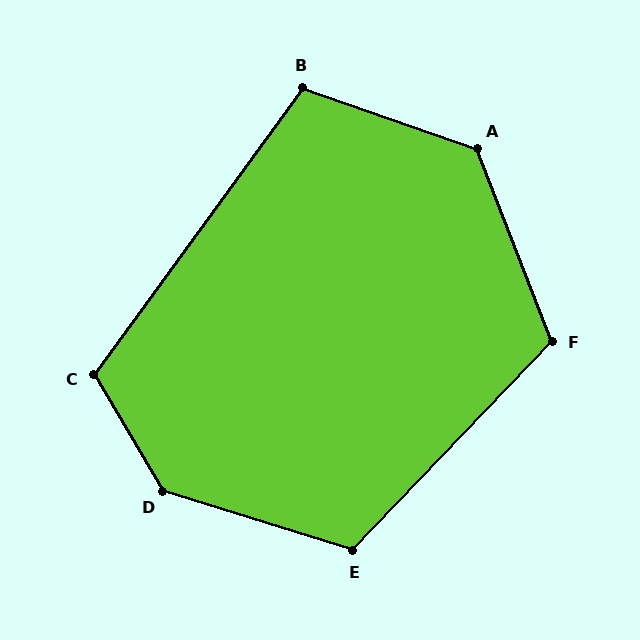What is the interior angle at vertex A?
Approximately 130 degrees (obtuse).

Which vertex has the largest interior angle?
D, at approximately 138 degrees.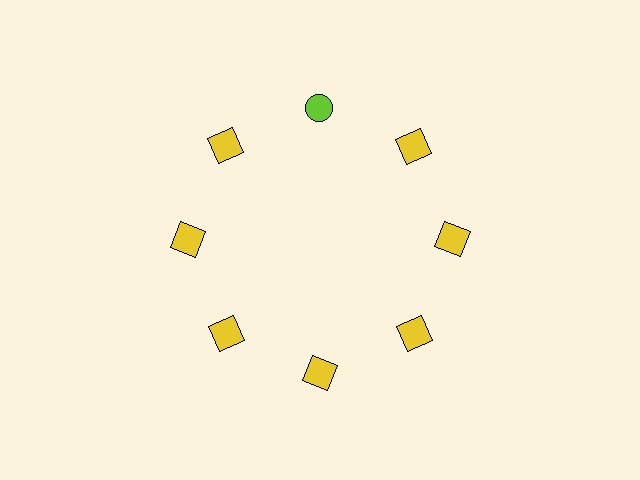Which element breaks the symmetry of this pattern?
The lime circle at roughly the 12 o'clock position breaks the symmetry. All other shapes are yellow squares.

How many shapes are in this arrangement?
There are 8 shapes arranged in a ring pattern.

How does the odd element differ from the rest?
It differs in both color (lime instead of yellow) and shape (circle instead of square).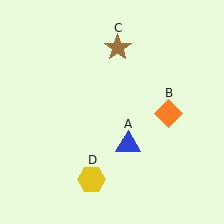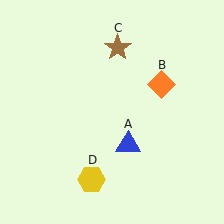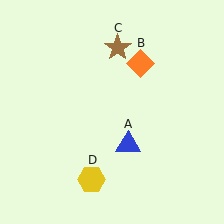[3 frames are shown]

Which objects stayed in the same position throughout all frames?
Blue triangle (object A) and brown star (object C) and yellow hexagon (object D) remained stationary.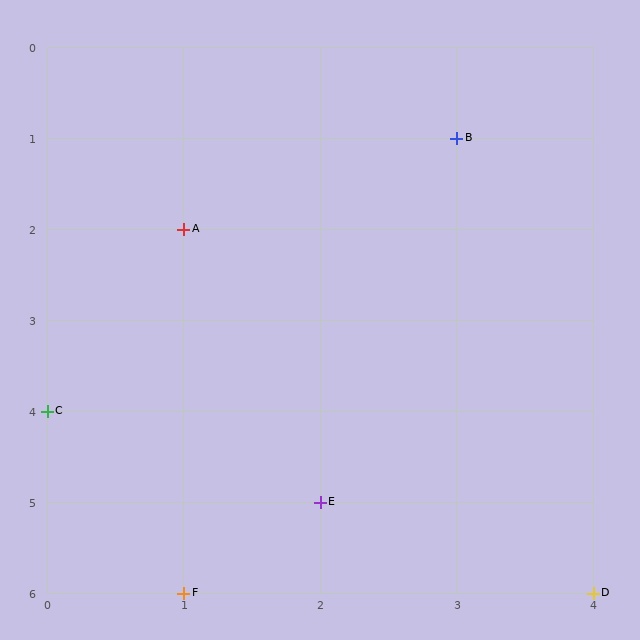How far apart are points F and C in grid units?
Points F and C are 1 column and 2 rows apart (about 2.2 grid units diagonally).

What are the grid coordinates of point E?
Point E is at grid coordinates (2, 5).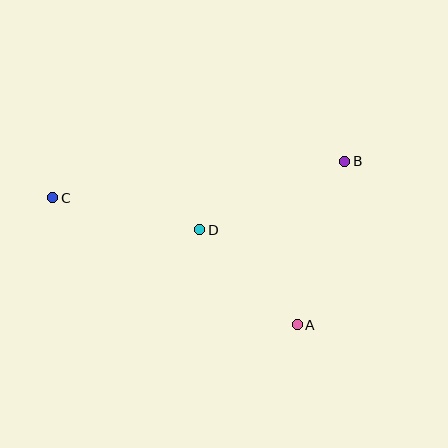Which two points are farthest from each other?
Points B and C are farthest from each other.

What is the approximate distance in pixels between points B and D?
The distance between B and D is approximately 160 pixels.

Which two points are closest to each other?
Points A and D are closest to each other.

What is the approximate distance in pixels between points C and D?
The distance between C and D is approximately 150 pixels.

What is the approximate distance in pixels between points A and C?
The distance between A and C is approximately 276 pixels.